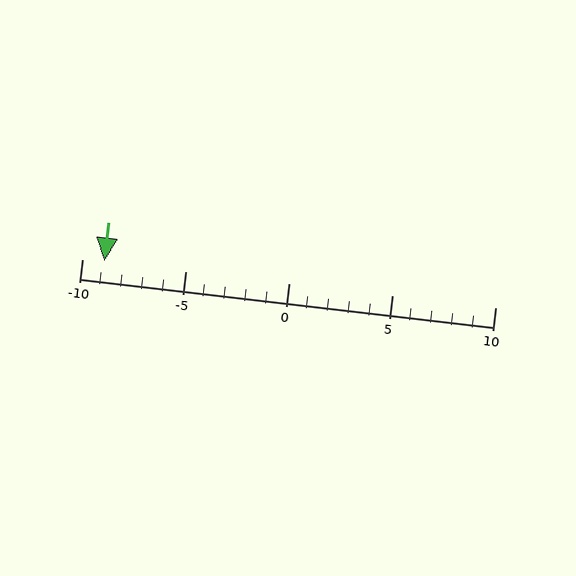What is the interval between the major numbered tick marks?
The major tick marks are spaced 5 units apart.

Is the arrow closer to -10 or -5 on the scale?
The arrow is closer to -10.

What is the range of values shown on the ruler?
The ruler shows values from -10 to 10.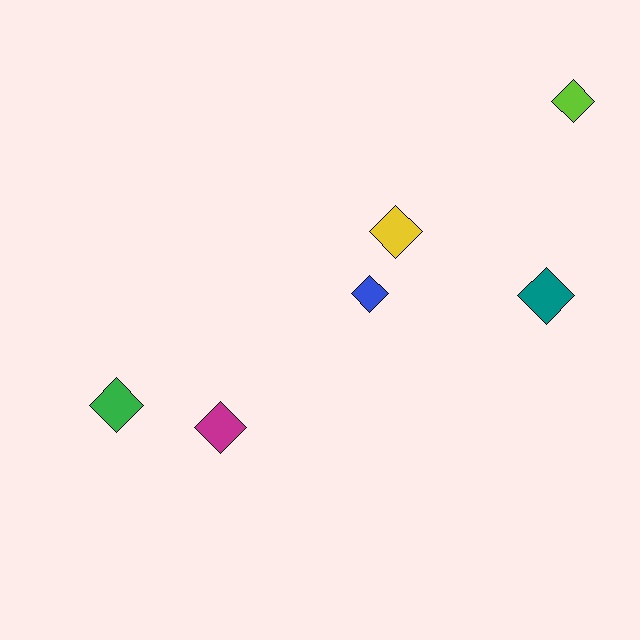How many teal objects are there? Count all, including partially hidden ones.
There is 1 teal object.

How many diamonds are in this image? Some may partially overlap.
There are 6 diamonds.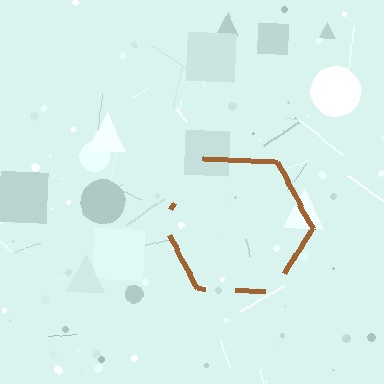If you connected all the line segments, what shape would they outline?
They would outline a hexagon.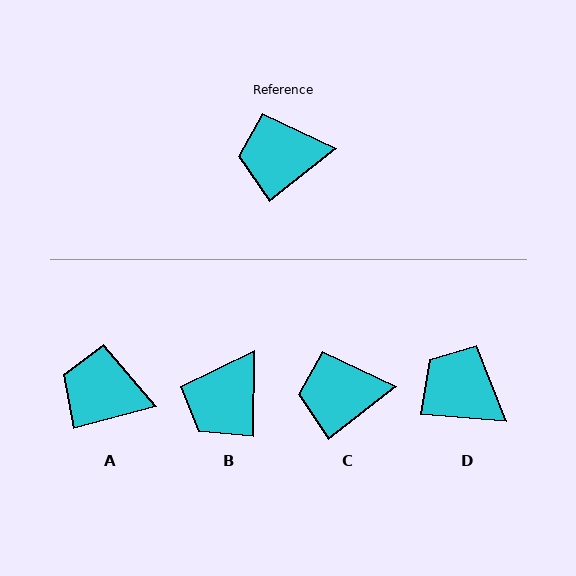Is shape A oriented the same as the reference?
No, it is off by about 24 degrees.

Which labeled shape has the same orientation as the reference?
C.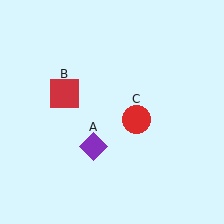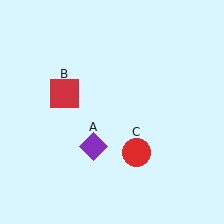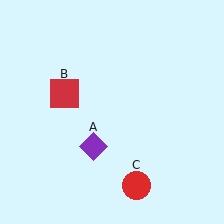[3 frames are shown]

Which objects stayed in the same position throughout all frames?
Purple diamond (object A) and red square (object B) remained stationary.